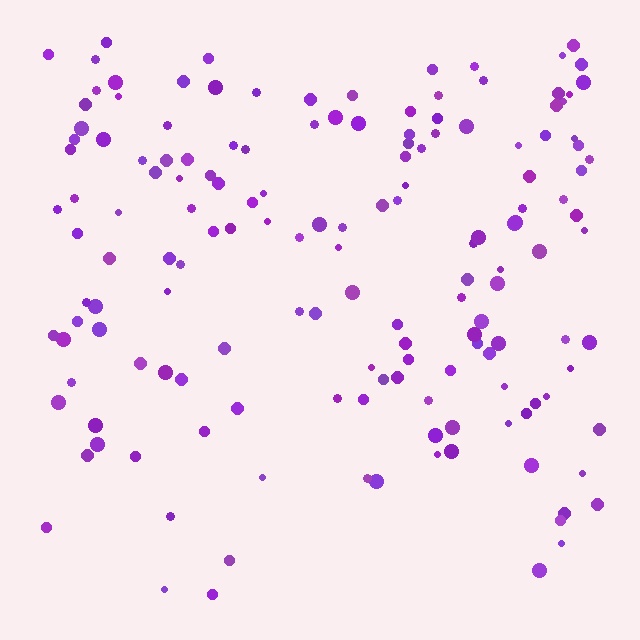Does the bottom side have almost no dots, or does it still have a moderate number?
Still a moderate number, just noticeably fewer than the top.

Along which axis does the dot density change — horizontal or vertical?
Vertical.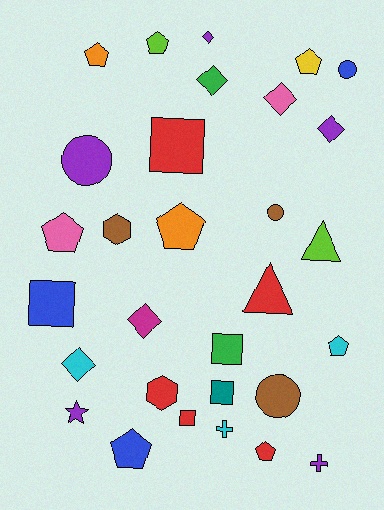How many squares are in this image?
There are 5 squares.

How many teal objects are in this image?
There is 1 teal object.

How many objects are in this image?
There are 30 objects.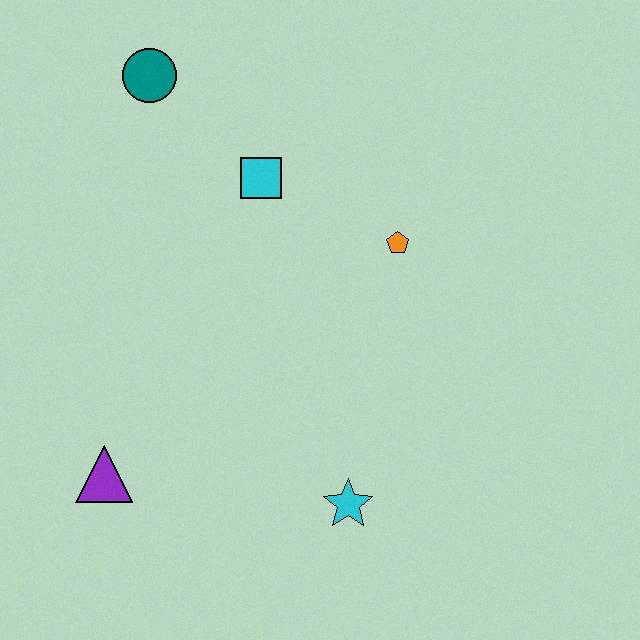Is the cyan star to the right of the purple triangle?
Yes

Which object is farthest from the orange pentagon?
The purple triangle is farthest from the orange pentagon.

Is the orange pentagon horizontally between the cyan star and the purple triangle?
No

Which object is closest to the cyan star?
The purple triangle is closest to the cyan star.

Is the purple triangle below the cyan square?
Yes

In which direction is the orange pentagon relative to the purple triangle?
The orange pentagon is to the right of the purple triangle.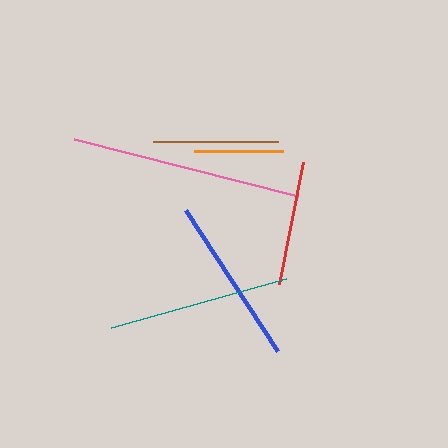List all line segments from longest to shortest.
From longest to shortest: pink, teal, blue, brown, red, orange.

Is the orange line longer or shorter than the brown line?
The brown line is longer than the orange line.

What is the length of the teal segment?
The teal segment is approximately 182 pixels long.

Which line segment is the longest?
The pink line is the longest at approximately 232 pixels.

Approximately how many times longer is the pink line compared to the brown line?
The pink line is approximately 1.9 times the length of the brown line.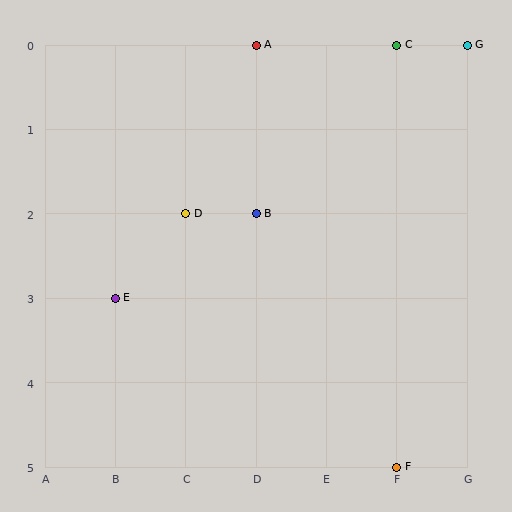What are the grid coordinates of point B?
Point B is at grid coordinates (D, 2).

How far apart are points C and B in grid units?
Points C and B are 2 columns and 2 rows apart (about 2.8 grid units diagonally).